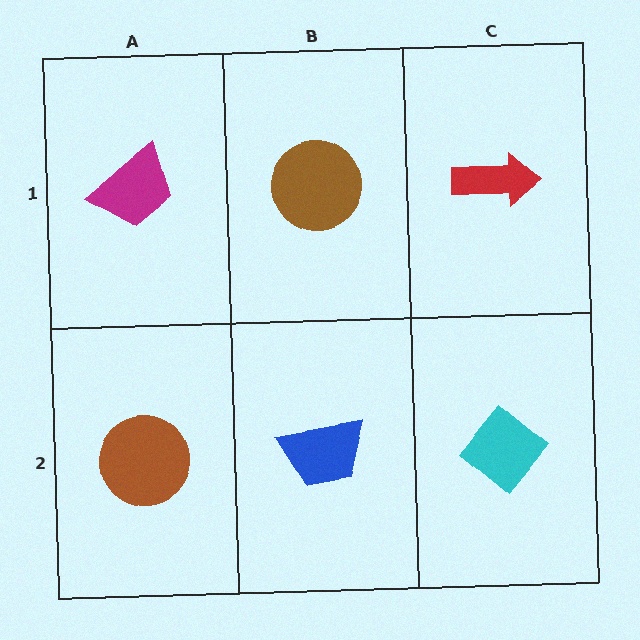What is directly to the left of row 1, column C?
A brown circle.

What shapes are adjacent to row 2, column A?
A magenta trapezoid (row 1, column A), a blue trapezoid (row 2, column B).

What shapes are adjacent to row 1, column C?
A cyan diamond (row 2, column C), a brown circle (row 1, column B).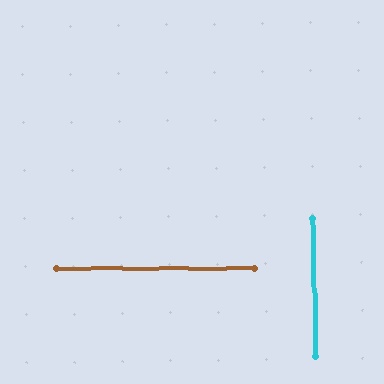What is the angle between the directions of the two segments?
Approximately 89 degrees.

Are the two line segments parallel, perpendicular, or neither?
Perpendicular — they meet at approximately 89°.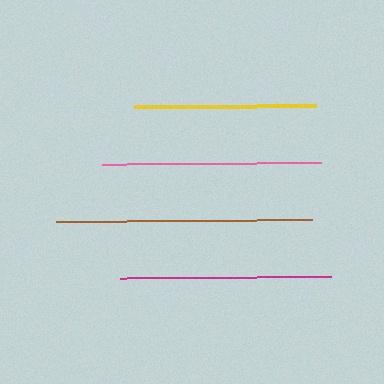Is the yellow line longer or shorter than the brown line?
The brown line is longer than the yellow line.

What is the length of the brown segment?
The brown segment is approximately 257 pixels long.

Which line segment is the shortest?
The yellow line is the shortest at approximately 182 pixels.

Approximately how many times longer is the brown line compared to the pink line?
The brown line is approximately 1.2 times the length of the pink line.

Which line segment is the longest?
The brown line is the longest at approximately 257 pixels.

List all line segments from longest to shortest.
From longest to shortest: brown, pink, magenta, yellow.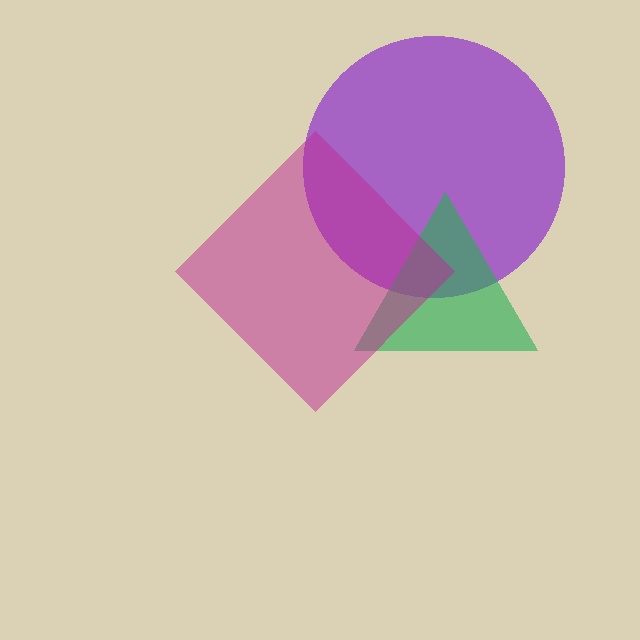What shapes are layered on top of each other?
The layered shapes are: a purple circle, a green triangle, a magenta diamond.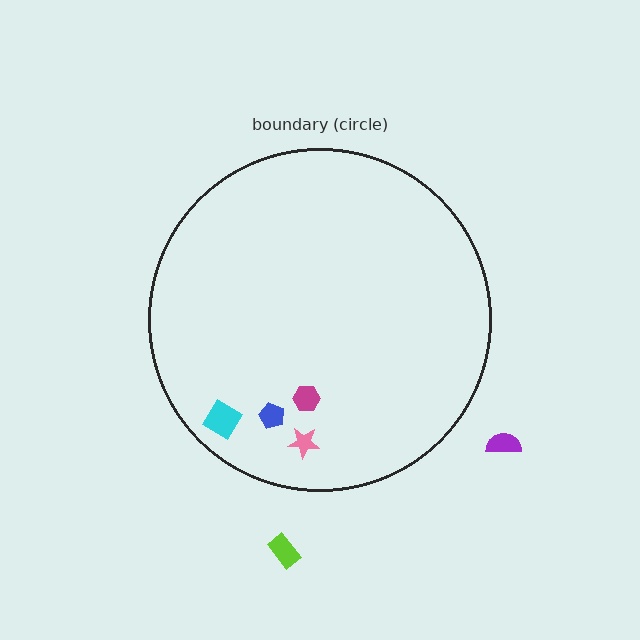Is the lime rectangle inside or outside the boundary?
Outside.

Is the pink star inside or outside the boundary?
Inside.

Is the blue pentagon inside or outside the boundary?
Inside.